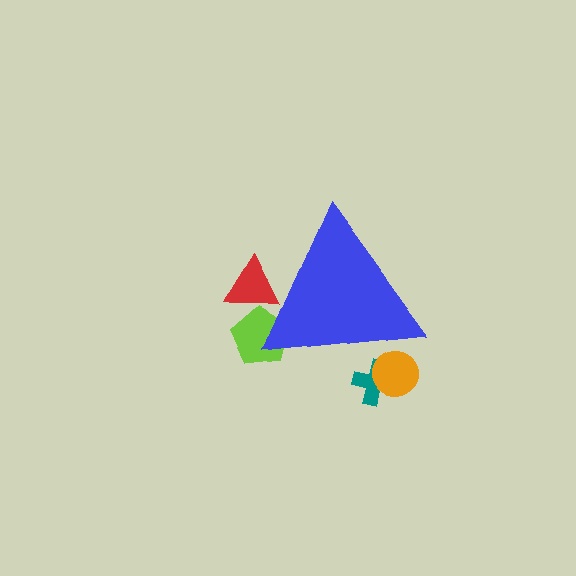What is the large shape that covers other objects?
A blue triangle.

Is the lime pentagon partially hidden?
Yes, the lime pentagon is partially hidden behind the blue triangle.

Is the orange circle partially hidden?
Yes, the orange circle is partially hidden behind the blue triangle.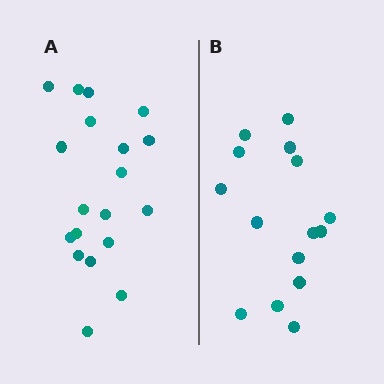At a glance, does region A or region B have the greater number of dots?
Region A (the left region) has more dots.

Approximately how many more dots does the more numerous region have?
Region A has about 4 more dots than region B.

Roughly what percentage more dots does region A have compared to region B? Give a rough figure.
About 25% more.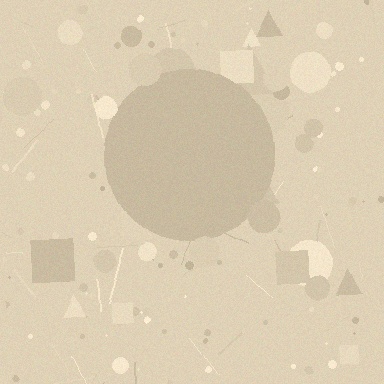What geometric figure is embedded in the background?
A circle is embedded in the background.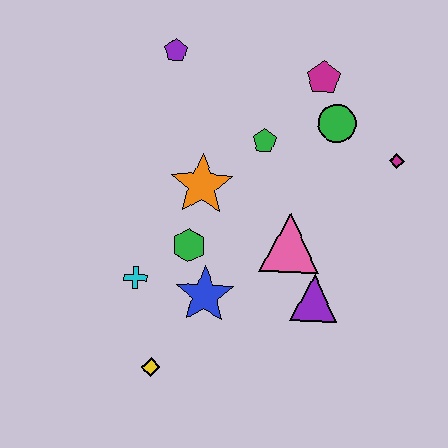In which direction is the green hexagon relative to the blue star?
The green hexagon is above the blue star.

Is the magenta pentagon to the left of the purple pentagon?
No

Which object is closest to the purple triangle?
The pink triangle is closest to the purple triangle.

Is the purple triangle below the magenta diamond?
Yes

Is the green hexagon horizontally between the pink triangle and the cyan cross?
Yes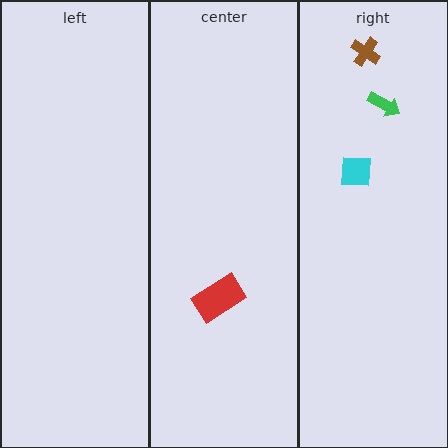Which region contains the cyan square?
The right region.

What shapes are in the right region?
The green arrow, the brown cross, the cyan square.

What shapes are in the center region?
The red rectangle.